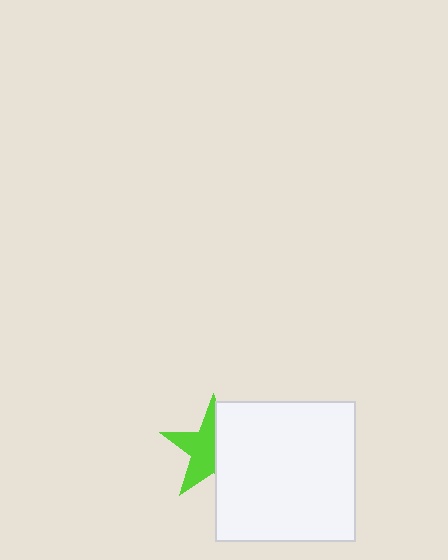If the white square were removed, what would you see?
You would see the complete lime star.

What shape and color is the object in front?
The object in front is a white square.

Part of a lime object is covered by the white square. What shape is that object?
It is a star.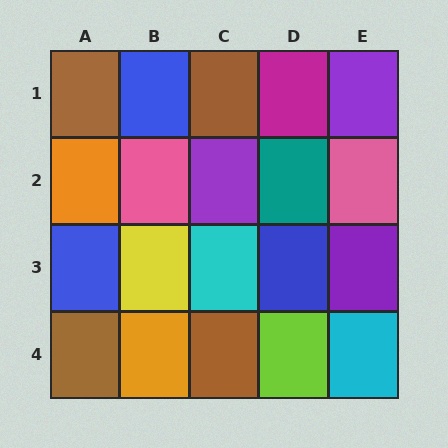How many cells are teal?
1 cell is teal.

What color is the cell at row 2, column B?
Pink.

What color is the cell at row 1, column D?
Magenta.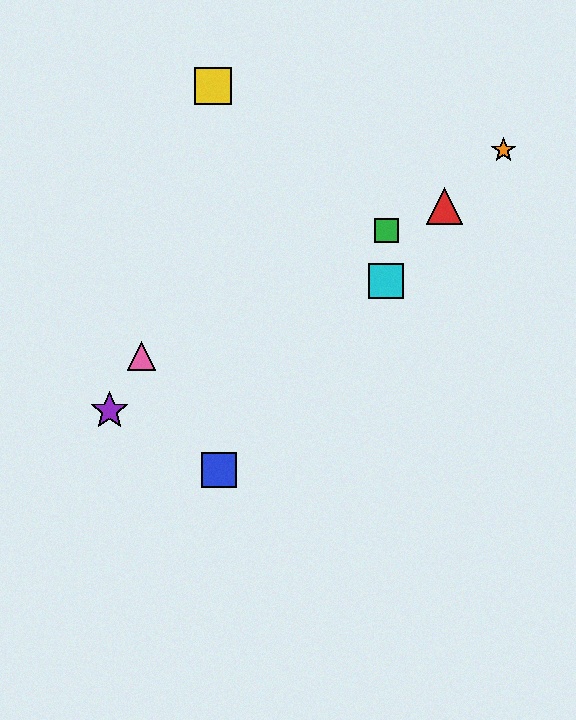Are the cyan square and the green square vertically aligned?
Yes, both are at x≈386.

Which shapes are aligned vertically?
The green square, the cyan square are aligned vertically.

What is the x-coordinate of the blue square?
The blue square is at x≈219.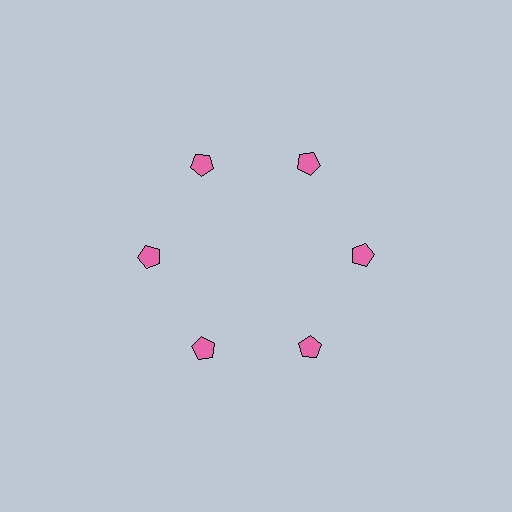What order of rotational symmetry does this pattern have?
This pattern has 6-fold rotational symmetry.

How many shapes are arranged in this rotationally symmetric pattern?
There are 6 shapes, arranged in 6 groups of 1.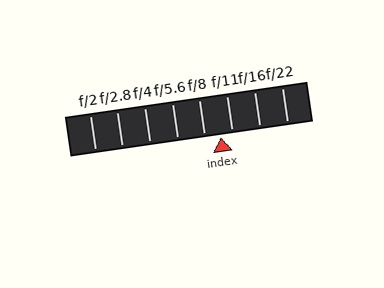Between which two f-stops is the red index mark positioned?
The index mark is between f/8 and f/11.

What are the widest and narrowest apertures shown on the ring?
The widest aperture shown is f/2 and the narrowest is f/22.